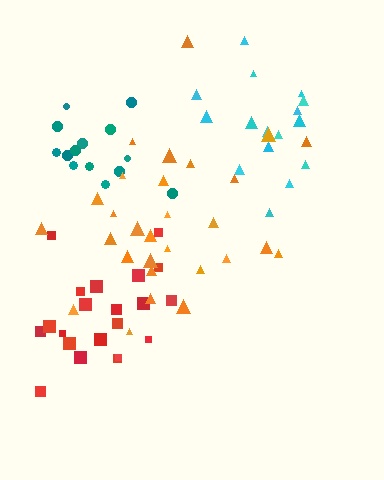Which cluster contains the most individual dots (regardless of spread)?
Orange (29).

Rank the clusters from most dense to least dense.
teal, red, orange, cyan.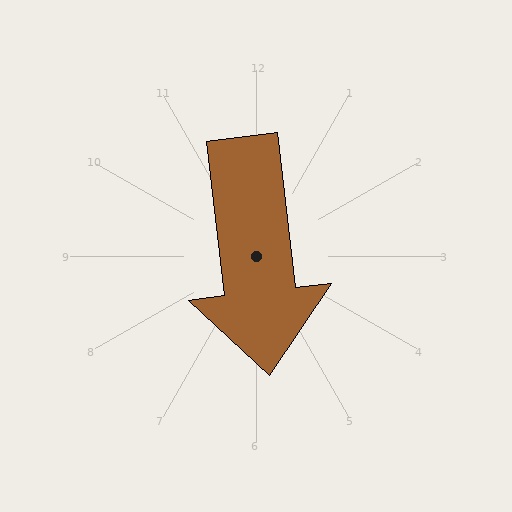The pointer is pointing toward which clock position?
Roughly 6 o'clock.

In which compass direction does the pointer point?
South.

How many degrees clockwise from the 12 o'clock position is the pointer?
Approximately 173 degrees.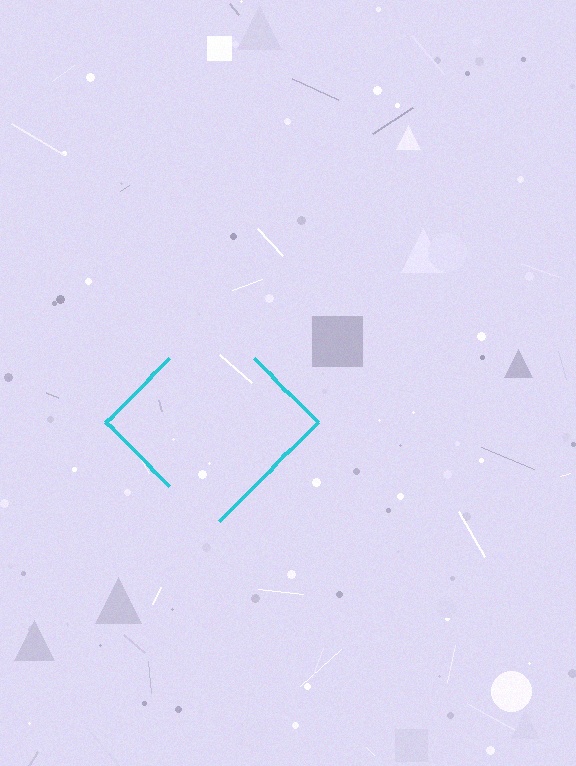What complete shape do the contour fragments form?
The contour fragments form a diamond.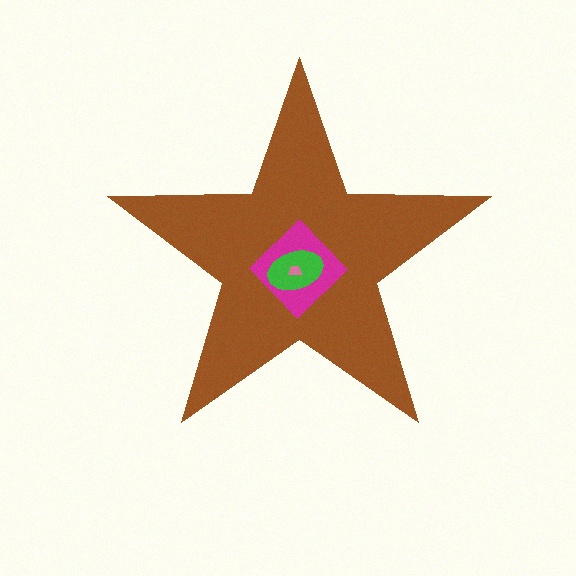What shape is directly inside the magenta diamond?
The green ellipse.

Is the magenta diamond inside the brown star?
Yes.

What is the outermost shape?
The brown star.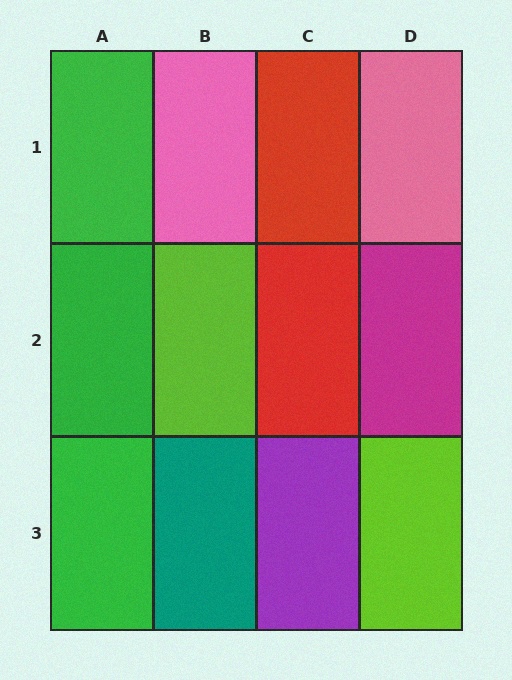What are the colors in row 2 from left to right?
Green, lime, red, magenta.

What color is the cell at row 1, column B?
Pink.